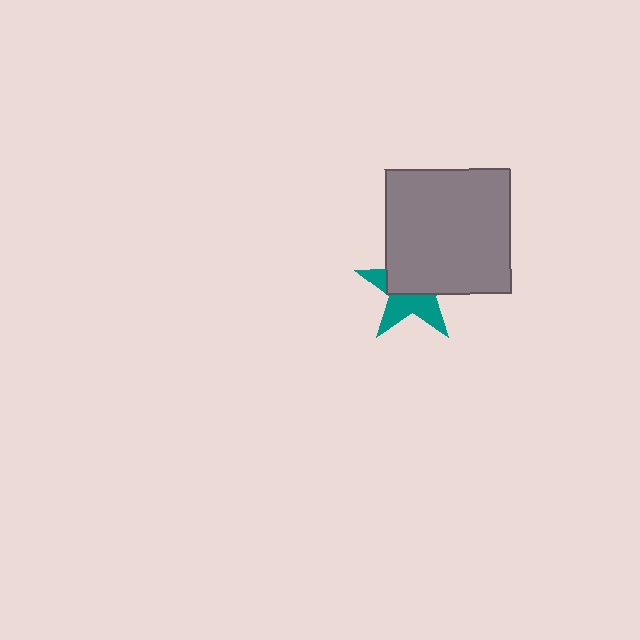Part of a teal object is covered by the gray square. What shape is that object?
It is a star.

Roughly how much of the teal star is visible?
About half of it is visible (roughly 46%).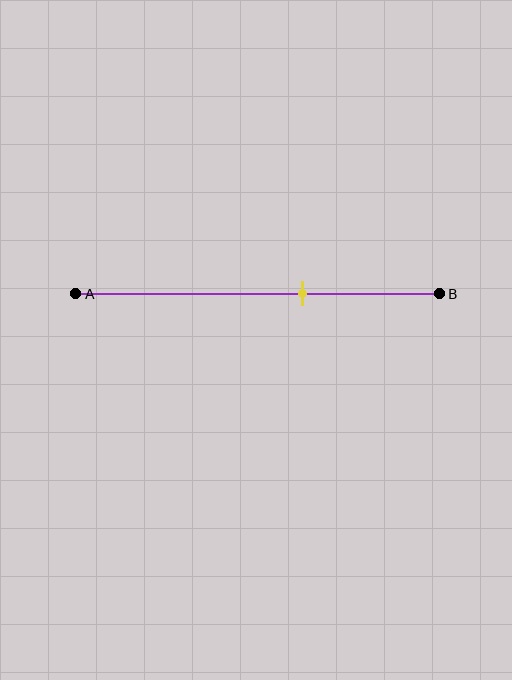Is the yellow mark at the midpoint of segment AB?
No, the mark is at about 60% from A, not at the 50% midpoint.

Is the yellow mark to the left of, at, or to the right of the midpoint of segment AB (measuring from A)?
The yellow mark is to the right of the midpoint of segment AB.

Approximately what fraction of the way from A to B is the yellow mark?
The yellow mark is approximately 60% of the way from A to B.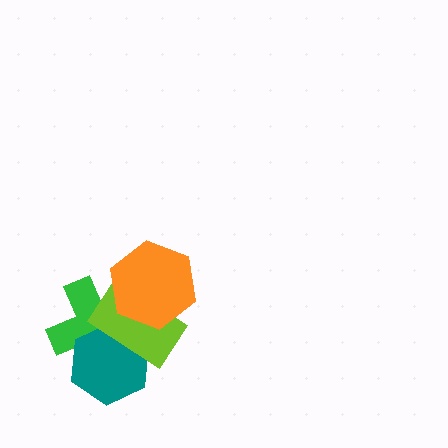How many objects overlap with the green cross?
3 objects overlap with the green cross.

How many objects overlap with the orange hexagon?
2 objects overlap with the orange hexagon.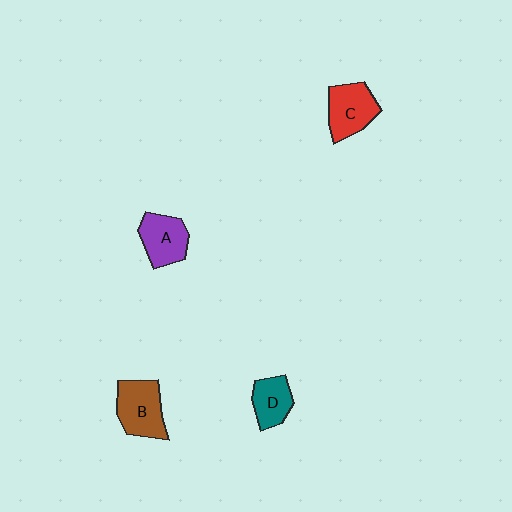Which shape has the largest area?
Shape B (brown).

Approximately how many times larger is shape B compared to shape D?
Approximately 1.4 times.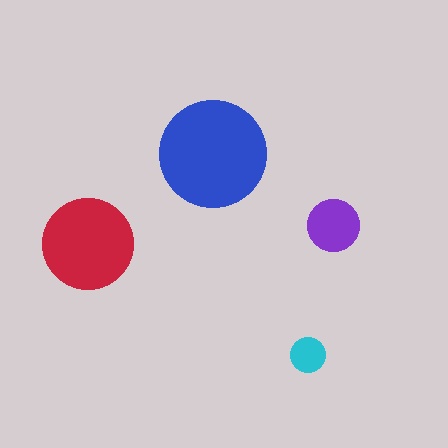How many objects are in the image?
There are 4 objects in the image.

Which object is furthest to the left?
The red circle is leftmost.